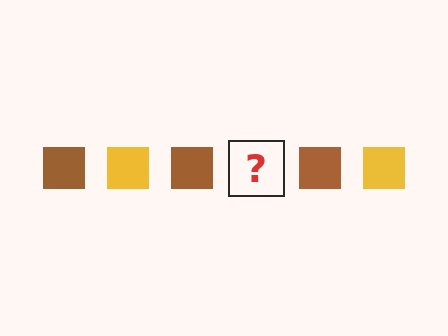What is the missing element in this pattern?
The missing element is a yellow square.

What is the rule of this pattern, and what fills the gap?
The rule is that the pattern cycles through brown, yellow squares. The gap should be filled with a yellow square.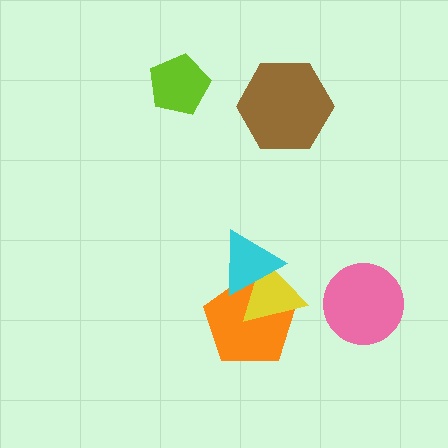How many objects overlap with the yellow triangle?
2 objects overlap with the yellow triangle.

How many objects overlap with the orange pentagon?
2 objects overlap with the orange pentagon.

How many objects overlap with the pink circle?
0 objects overlap with the pink circle.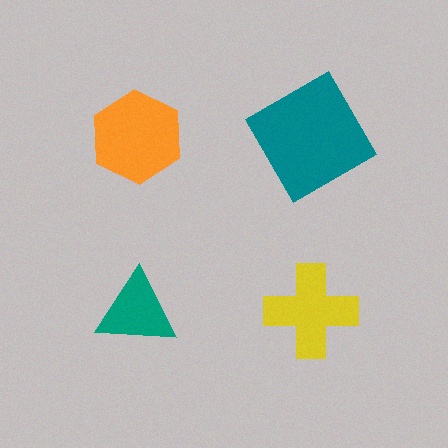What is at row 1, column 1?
An orange hexagon.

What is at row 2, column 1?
A teal triangle.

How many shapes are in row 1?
2 shapes.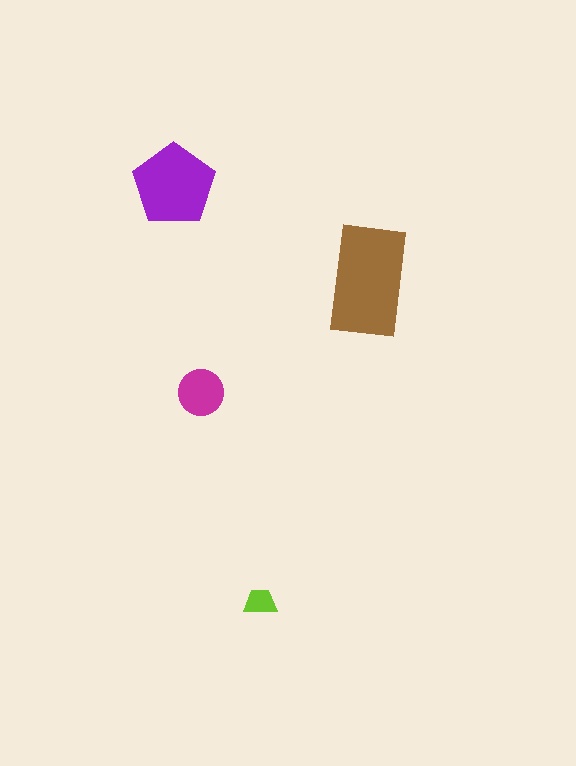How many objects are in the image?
There are 4 objects in the image.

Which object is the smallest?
The lime trapezoid.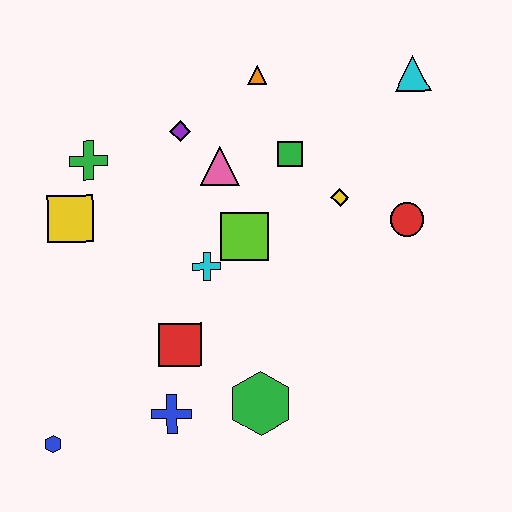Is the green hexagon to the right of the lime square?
Yes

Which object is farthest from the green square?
The blue hexagon is farthest from the green square.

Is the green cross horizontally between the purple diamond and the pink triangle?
No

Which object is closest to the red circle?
The yellow diamond is closest to the red circle.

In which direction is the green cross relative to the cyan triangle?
The green cross is to the left of the cyan triangle.